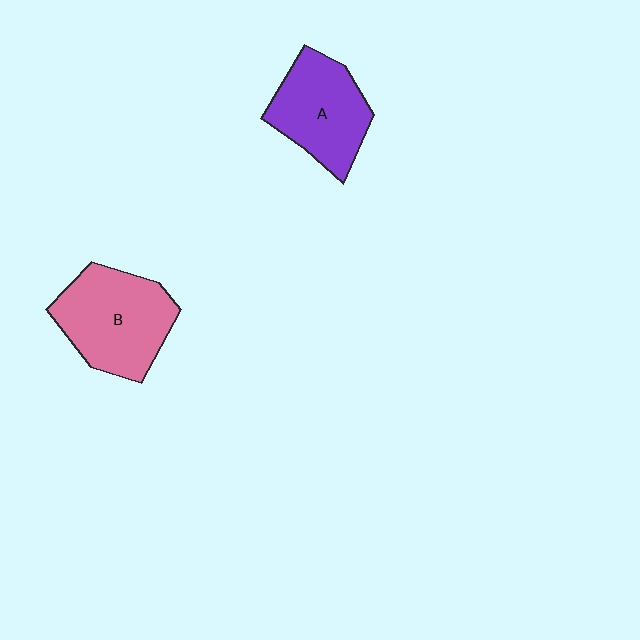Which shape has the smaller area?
Shape A (purple).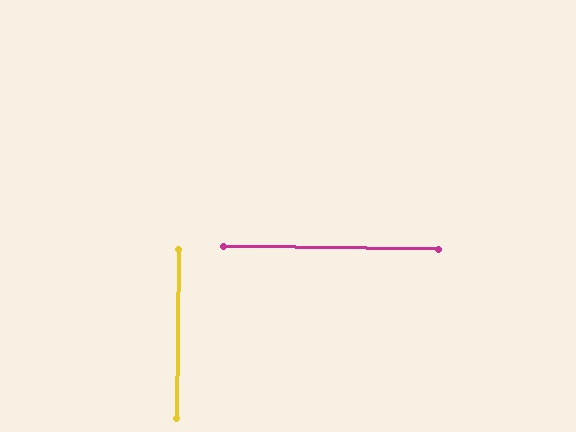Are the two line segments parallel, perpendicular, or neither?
Perpendicular — they meet at approximately 90°.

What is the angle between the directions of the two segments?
Approximately 90 degrees.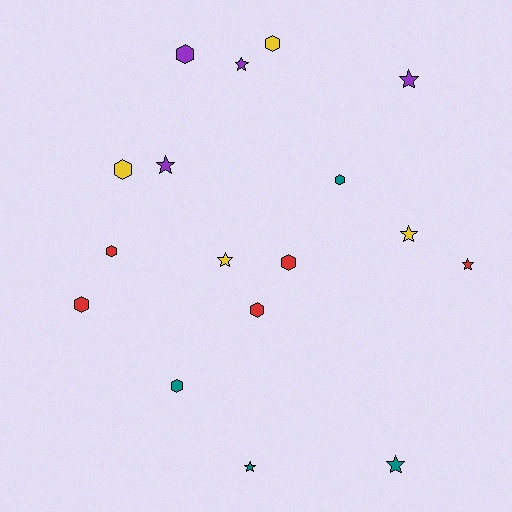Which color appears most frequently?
Red, with 5 objects.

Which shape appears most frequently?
Hexagon, with 9 objects.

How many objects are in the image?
There are 17 objects.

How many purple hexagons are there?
There is 1 purple hexagon.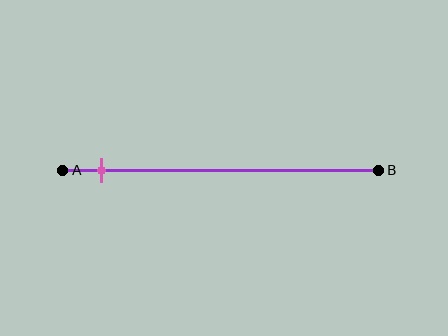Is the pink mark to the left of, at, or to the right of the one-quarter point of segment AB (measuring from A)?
The pink mark is to the left of the one-quarter point of segment AB.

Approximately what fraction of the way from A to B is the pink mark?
The pink mark is approximately 10% of the way from A to B.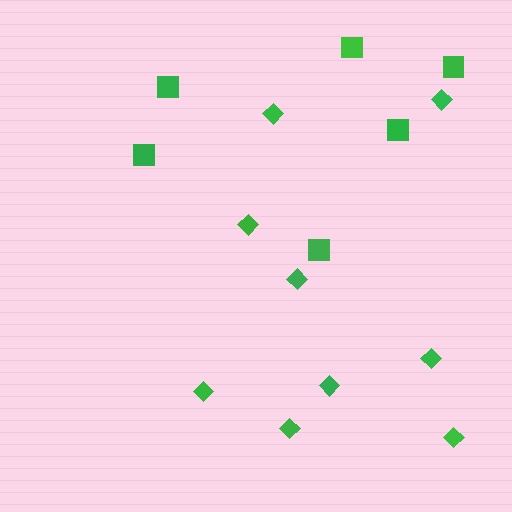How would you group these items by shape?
There are 2 groups: one group of squares (6) and one group of diamonds (9).